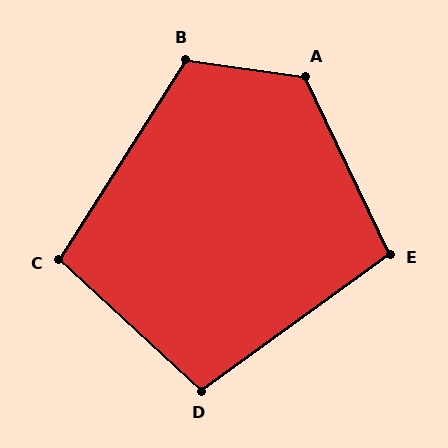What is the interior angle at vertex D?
Approximately 101 degrees (obtuse).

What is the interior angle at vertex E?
Approximately 101 degrees (obtuse).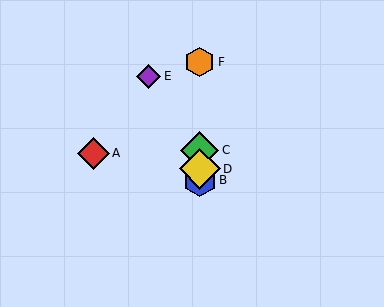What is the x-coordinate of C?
Object C is at x≈200.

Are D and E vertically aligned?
No, D is at x≈200 and E is at x≈149.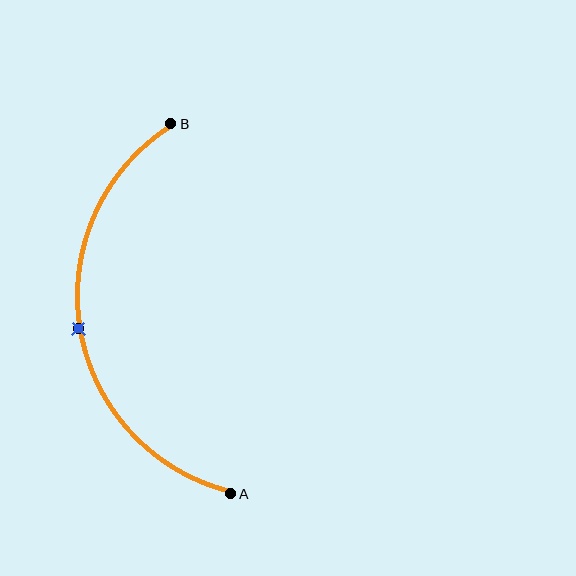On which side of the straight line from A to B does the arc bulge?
The arc bulges to the left of the straight line connecting A and B.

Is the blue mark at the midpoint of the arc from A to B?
Yes. The blue mark lies on the arc at equal arc-length from both A and B — it is the arc midpoint.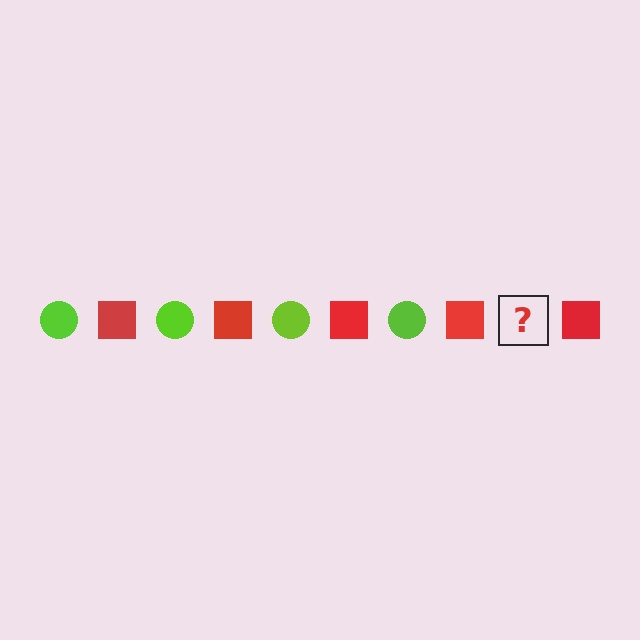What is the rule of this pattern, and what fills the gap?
The rule is that the pattern alternates between lime circle and red square. The gap should be filled with a lime circle.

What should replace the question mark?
The question mark should be replaced with a lime circle.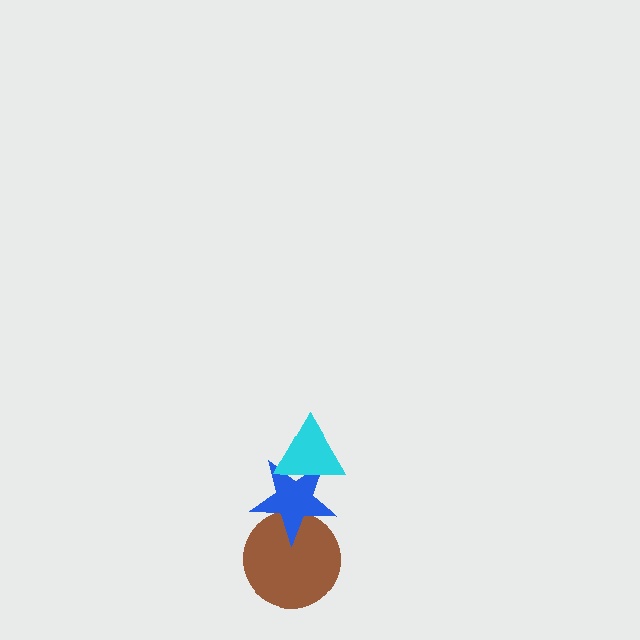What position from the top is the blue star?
The blue star is 2nd from the top.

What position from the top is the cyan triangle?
The cyan triangle is 1st from the top.